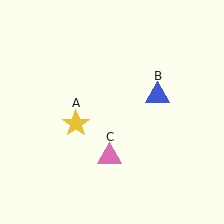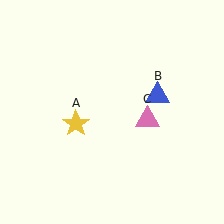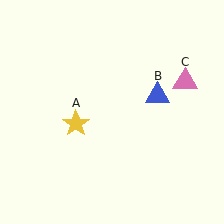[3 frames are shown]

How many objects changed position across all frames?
1 object changed position: pink triangle (object C).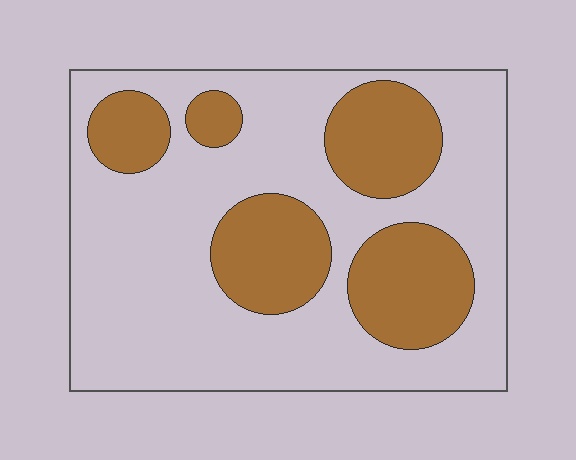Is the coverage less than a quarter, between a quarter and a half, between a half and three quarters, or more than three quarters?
Between a quarter and a half.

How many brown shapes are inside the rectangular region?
5.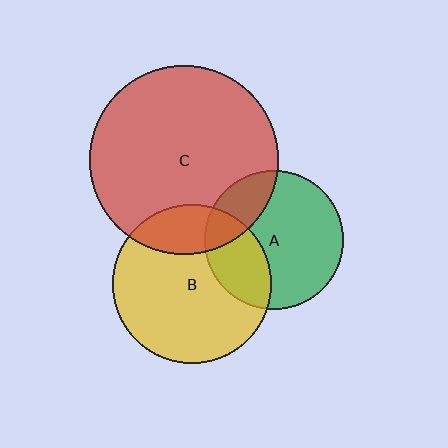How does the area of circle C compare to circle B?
Approximately 1.4 times.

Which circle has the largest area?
Circle C (red).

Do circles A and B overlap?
Yes.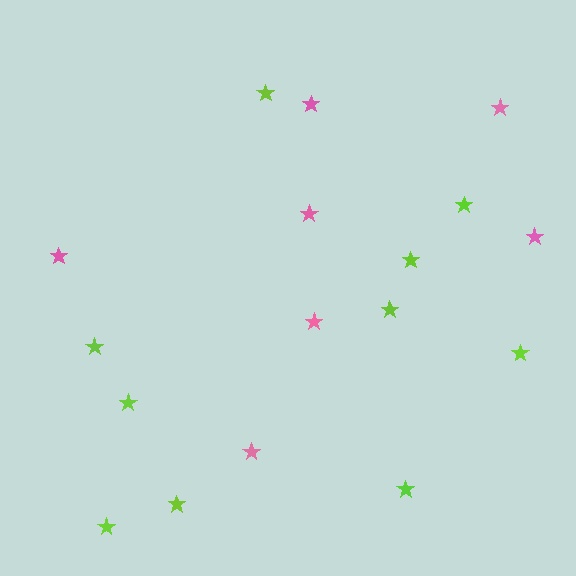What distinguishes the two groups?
There are 2 groups: one group of lime stars (10) and one group of pink stars (7).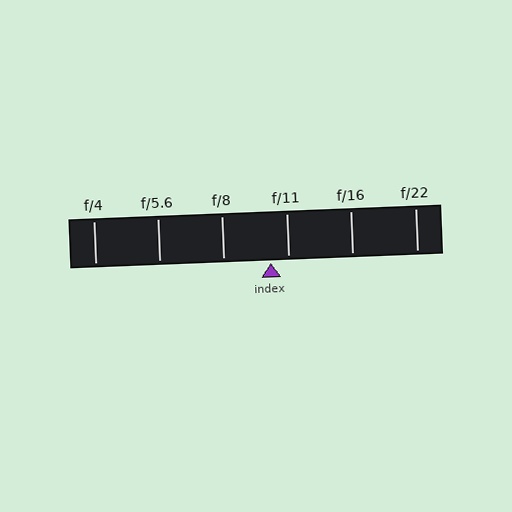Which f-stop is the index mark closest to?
The index mark is closest to f/11.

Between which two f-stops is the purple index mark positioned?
The index mark is between f/8 and f/11.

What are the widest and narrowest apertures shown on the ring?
The widest aperture shown is f/4 and the narrowest is f/22.